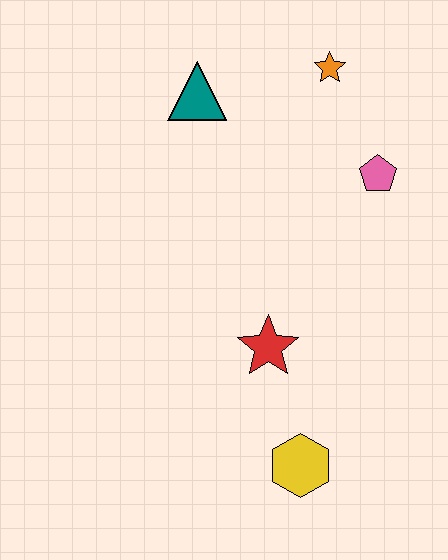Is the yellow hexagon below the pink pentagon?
Yes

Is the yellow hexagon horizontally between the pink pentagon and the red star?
Yes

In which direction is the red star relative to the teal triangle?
The red star is below the teal triangle.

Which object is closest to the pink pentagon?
The orange star is closest to the pink pentagon.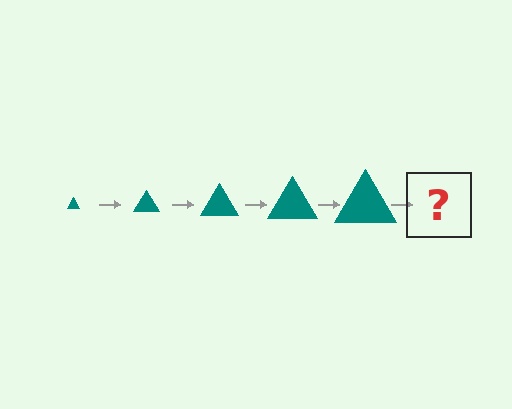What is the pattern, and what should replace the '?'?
The pattern is that the triangle gets progressively larger each step. The '?' should be a teal triangle, larger than the previous one.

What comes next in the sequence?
The next element should be a teal triangle, larger than the previous one.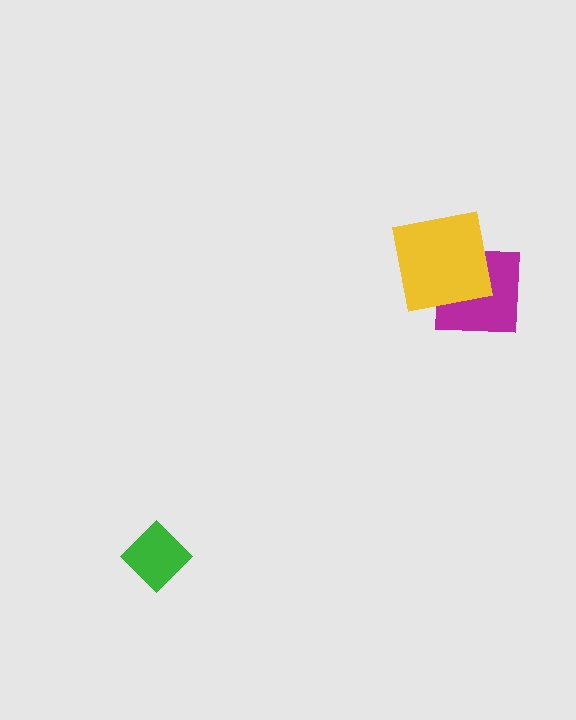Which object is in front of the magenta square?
The yellow square is in front of the magenta square.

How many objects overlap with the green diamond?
0 objects overlap with the green diamond.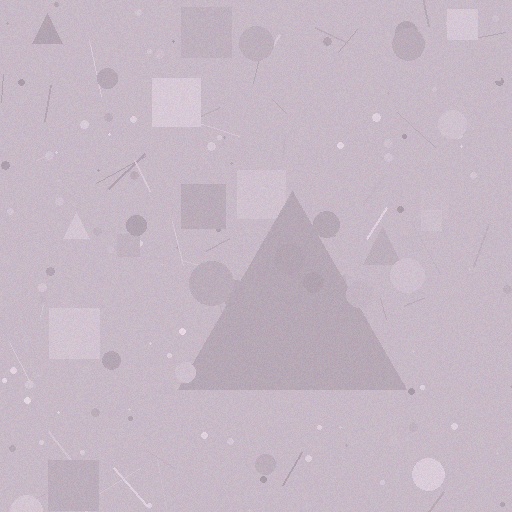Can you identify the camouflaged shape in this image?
The camouflaged shape is a triangle.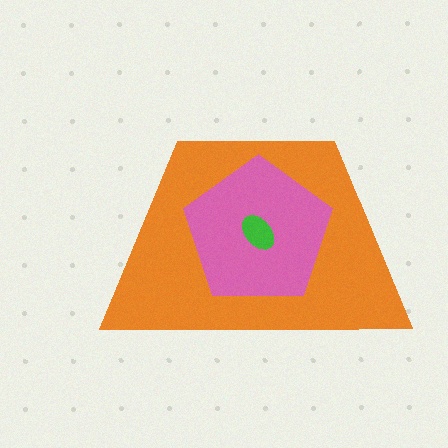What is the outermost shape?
The orange trapezoid.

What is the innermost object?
The green ellipse.